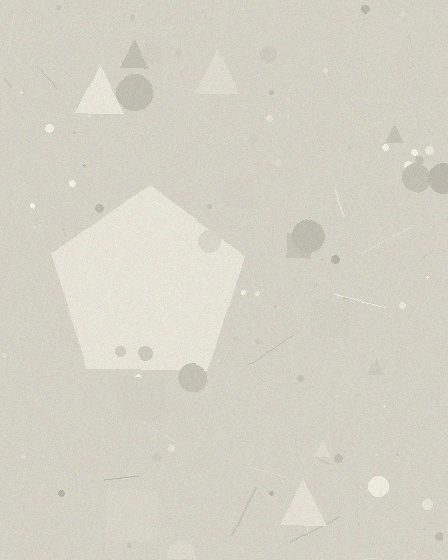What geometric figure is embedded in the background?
A pentagon is embedded in the background.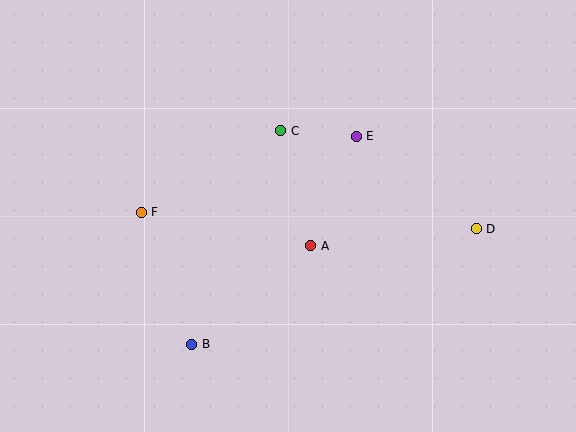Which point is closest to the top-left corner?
Point F is closest to the top-left corner.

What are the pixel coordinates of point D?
Point D is at (476, 229).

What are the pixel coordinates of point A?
Point A is at (311, 246).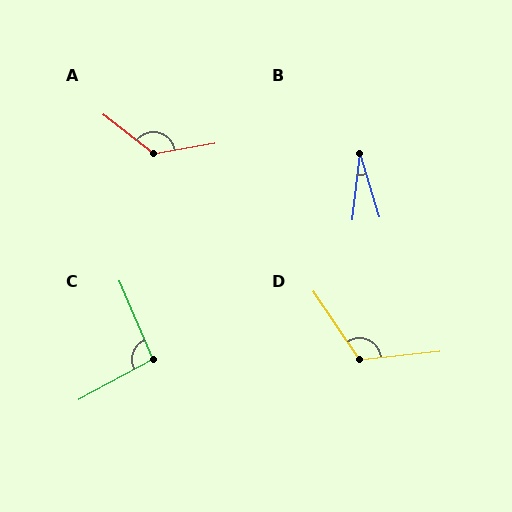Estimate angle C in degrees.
Approximately 96 degrees.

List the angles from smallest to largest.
B (23°), C (96°), D (118°), A (133°).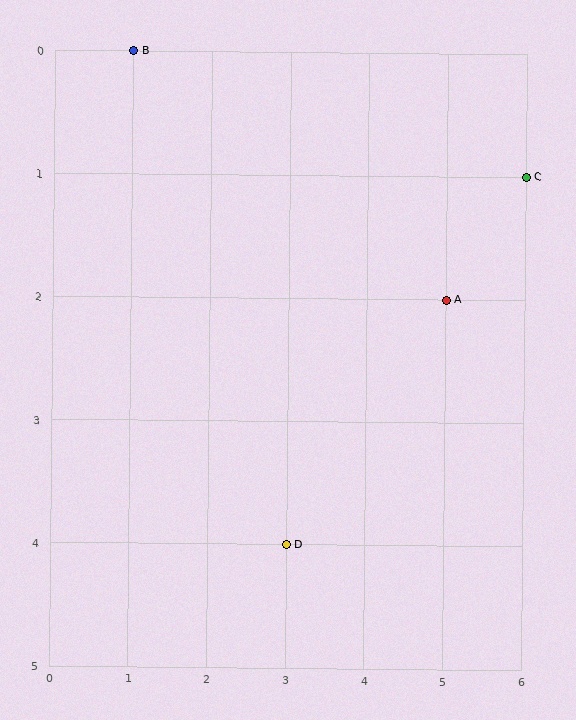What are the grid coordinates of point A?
Point A is at grid coordinates (5, 2).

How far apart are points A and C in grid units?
Points A and C are 1 column and 1 row apart (about 1.4 grid units diagonally).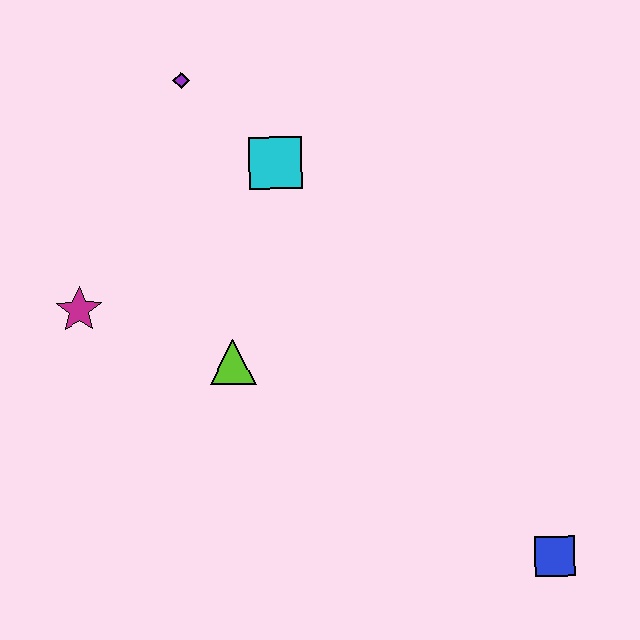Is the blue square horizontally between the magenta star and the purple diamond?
No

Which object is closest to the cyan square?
The purple diamond is closest to the cyan square.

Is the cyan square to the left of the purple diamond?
No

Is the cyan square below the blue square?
No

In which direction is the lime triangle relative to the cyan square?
The lime triangle is below the cyan square.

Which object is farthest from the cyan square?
The blue square is farthest from the cyan square.